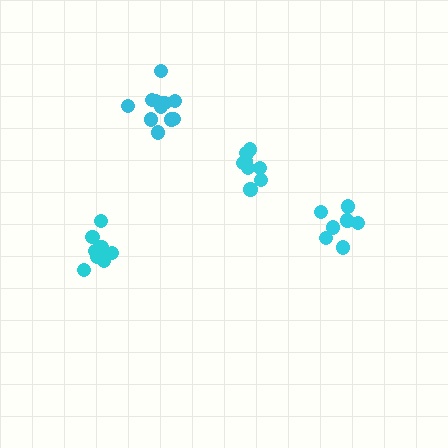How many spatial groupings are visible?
There are 4 spatial groupings.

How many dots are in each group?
Group 1: 12 dots, Group 2: 9 dots, Group 3: 9 dots, Group 4: 8 dots (38 total).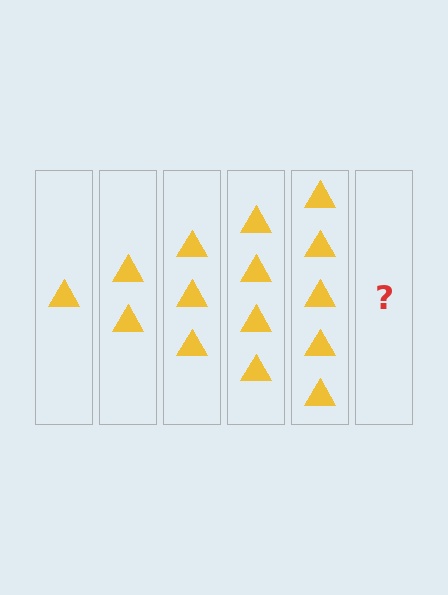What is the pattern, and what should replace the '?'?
The pattern is that each step adds one more triangle. The '?' should be 6 triangles.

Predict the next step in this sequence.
The next step is 6 triangles.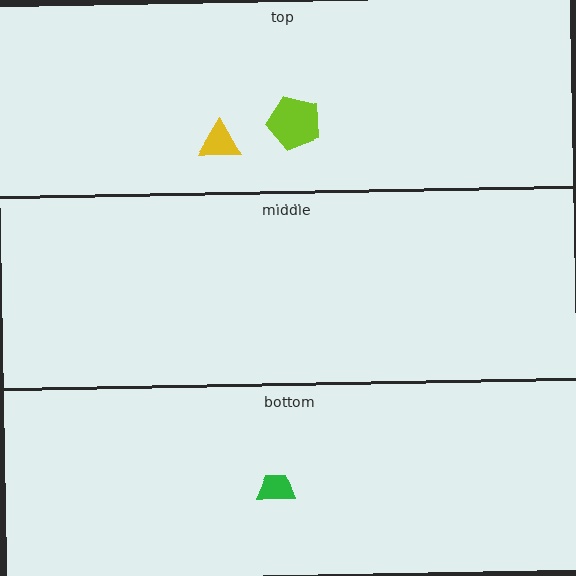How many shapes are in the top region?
2.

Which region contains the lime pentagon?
The top region.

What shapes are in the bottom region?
The green trapezoid.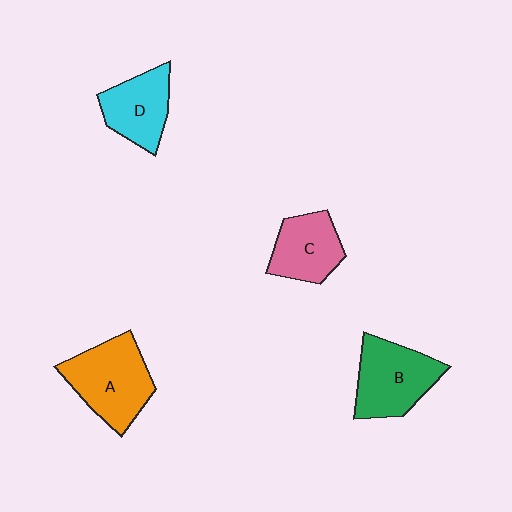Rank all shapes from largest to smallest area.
From largest to smallest: A (orange), B (green), D (cyan), C (pink).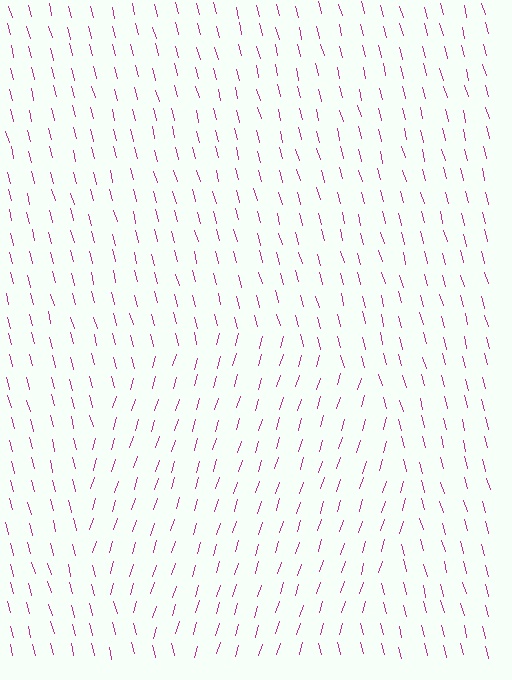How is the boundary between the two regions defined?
The boundary is defined purely by a change in line orientation (approximately 32 degrees difference). All lines are the same color and thickness.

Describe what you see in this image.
The image is filled with small magenta line segments. A circle region in the image has lines oriented differently from the surrounding lines, creating a visible texture boundary.